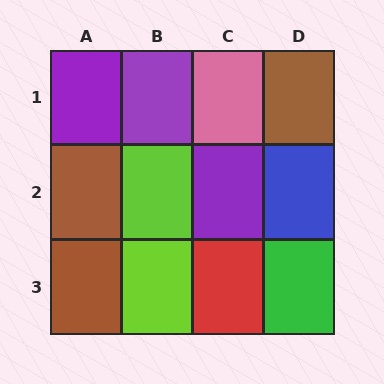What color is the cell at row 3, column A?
Brown.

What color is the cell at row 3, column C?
Red.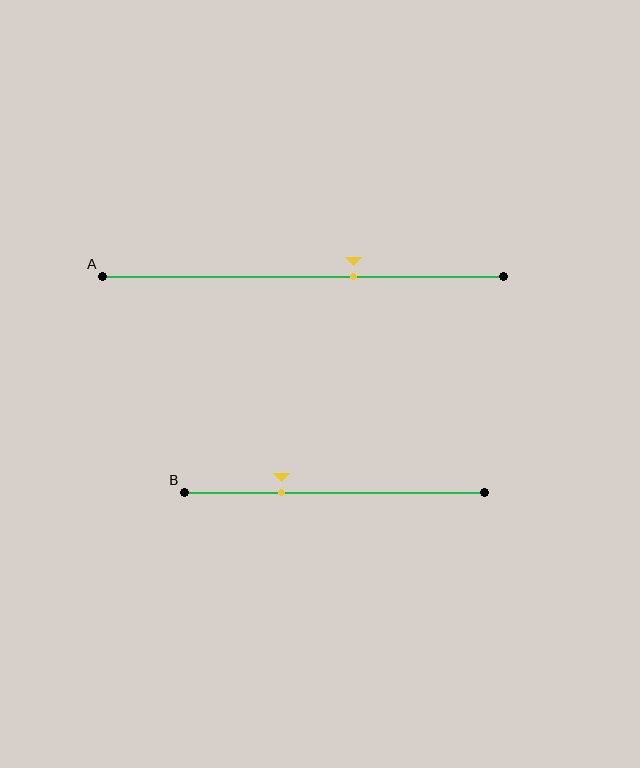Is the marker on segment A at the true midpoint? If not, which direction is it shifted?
No, the marker on segment A is shifted to the right by about 13% of the segment length.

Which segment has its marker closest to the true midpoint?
Segment A has its marker closest to the true midpoint.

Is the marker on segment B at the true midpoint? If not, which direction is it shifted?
No, the marker on segment B is shifted to the left by about 18% of the segment length.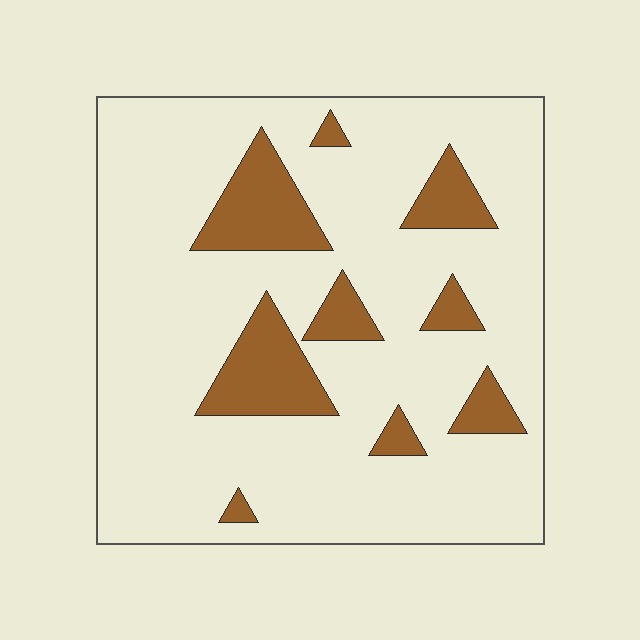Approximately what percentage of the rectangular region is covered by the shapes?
Approximately 15%.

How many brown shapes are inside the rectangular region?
9.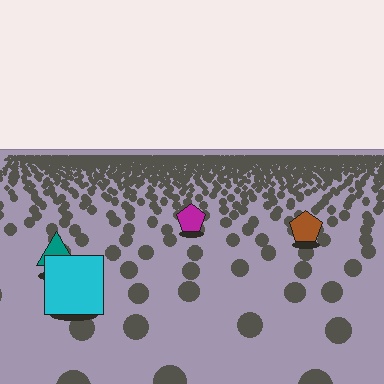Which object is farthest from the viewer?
The magenta pentagon is farthest from the viewer. It appears smaller and the ground texture around it is denser.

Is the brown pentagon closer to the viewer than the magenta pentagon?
Yes. The brown pentagon is closer — you can tell from the texture gradient: the ground texture is coarser near it.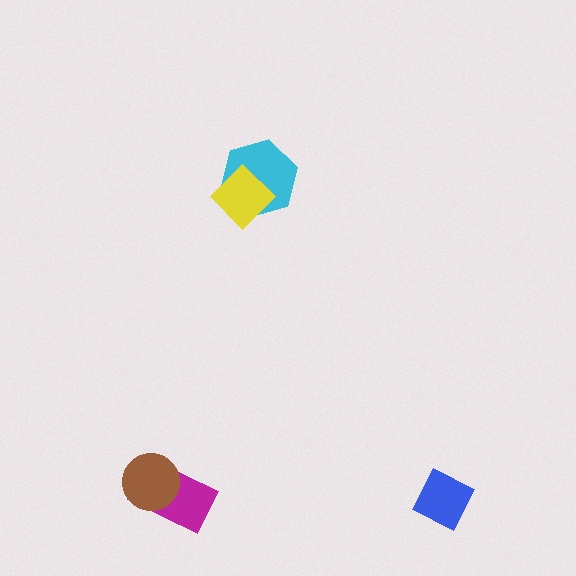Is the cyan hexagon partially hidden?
Yes, it is partially covered by another shape.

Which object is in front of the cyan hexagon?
The yellow diamond is in front of the cyan hexagon.